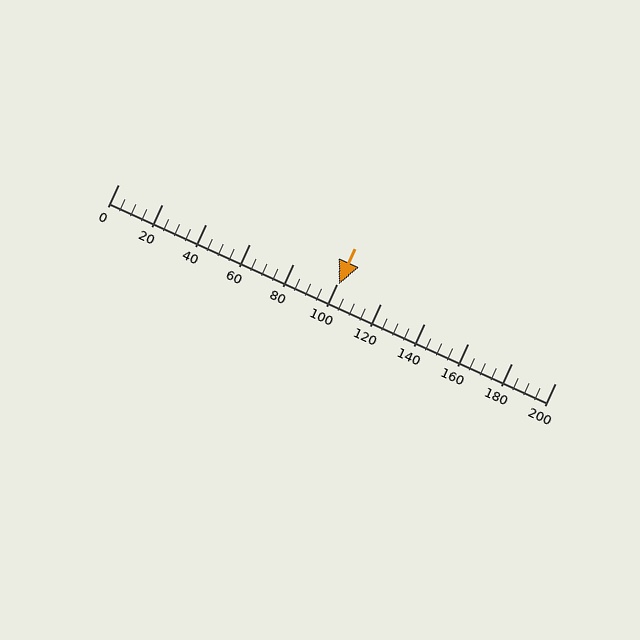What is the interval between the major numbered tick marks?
The major tick marks are spaced 20 units apart.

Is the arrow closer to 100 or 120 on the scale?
The arrow is closer to 100.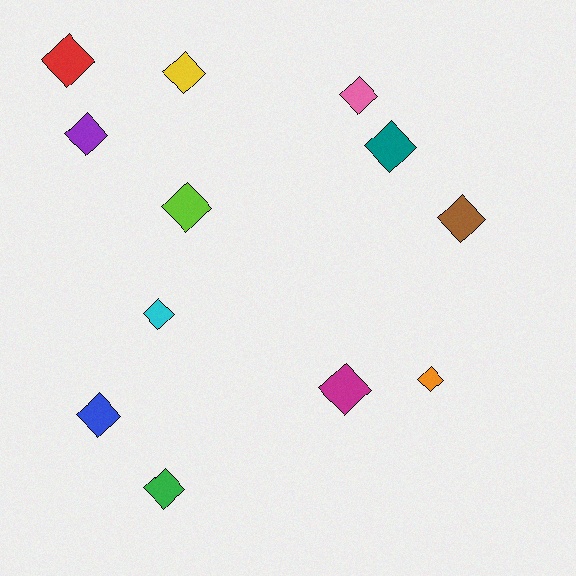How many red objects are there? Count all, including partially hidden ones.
There is 1 red object.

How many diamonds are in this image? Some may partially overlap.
There are 12 diamonds.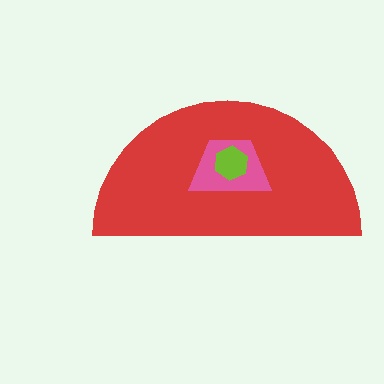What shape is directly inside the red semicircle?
The pink trapezoid.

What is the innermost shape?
The lime hexagon.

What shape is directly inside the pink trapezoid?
The lime hexagon.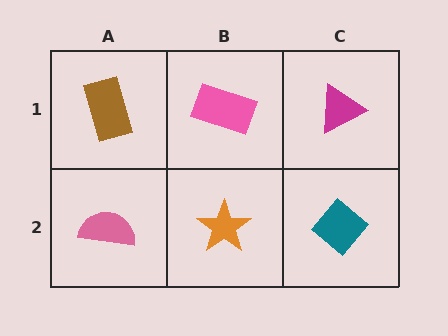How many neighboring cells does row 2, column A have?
2.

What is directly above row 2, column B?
A pink rectangle.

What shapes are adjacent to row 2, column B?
A pink rectangle (row 1, column B), a pink semicircle (row 2, column A), a teal diamond (row 2, column C).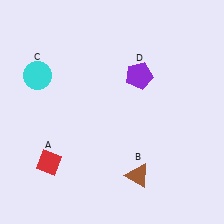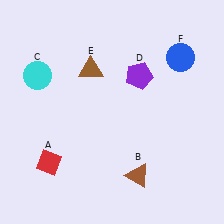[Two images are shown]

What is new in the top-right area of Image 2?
A blue circle (F) was added in the top-right area of Image 2.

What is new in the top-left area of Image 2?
A brown triangle (E) was added in the top-left area of Image 2.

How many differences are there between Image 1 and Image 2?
There are 2 differences between the two images.